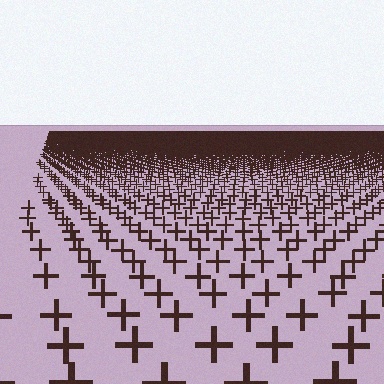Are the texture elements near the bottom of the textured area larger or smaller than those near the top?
Larger. Near the bottom, elements are closer to the viewer and appear at a bigger on-screen size.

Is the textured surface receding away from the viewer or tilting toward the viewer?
The surface is receding away from the viewer. Texture elements get smaller and denser toward the top.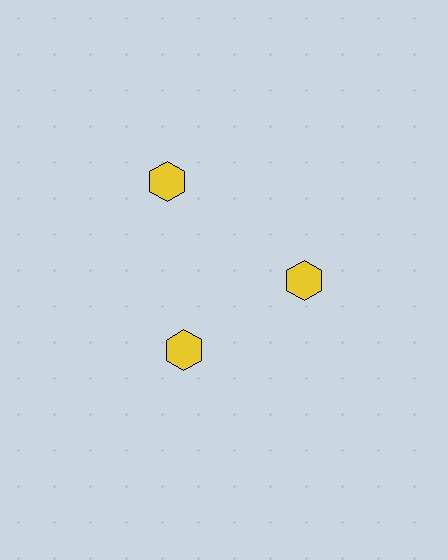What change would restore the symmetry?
The symmetry would be restored by moving it inward, back onto the ring so that all 3 hexagons sit at equal angles and equal distance from the center.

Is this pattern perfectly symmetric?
No. The 3 yellow hexagons are arranged in a ring, but one element near the 11 o'clock position is pushed outward from the center, breaking the 3-fold rotational symmetry.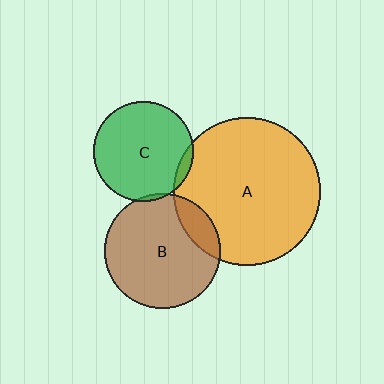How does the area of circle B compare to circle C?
Approximately 1.3 times.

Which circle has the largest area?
Circle A (orange).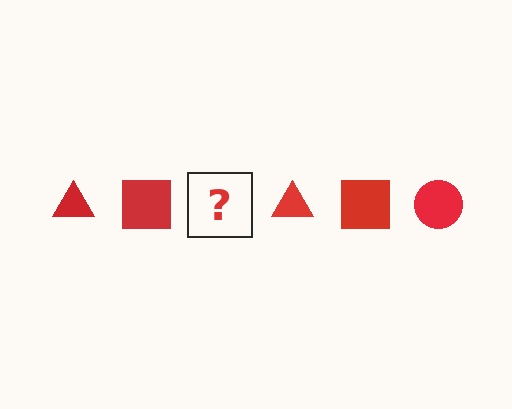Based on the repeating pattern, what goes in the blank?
The blank should be a red circle.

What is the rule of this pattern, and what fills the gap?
The rule is that the pattern cycles through triangle, square, circle shapes in red. The gap should be filled with a red circle.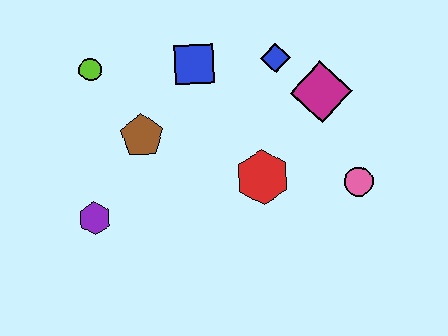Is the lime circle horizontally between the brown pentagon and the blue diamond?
No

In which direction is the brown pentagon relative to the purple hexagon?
The brown pentagon is above the purple hexagon.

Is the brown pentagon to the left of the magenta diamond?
Yes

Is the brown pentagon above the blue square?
No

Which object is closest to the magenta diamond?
The blue diamond is closest to the magenta diamond.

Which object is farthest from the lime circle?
The pink circle is farthest from the lime circle.